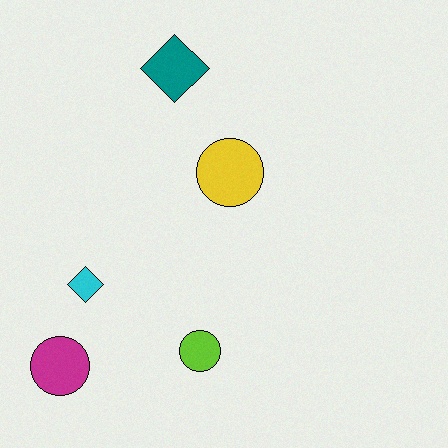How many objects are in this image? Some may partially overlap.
There are 5 objects.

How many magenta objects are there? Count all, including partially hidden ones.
There is 1 magenta object.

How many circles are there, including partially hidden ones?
There are 3 circles.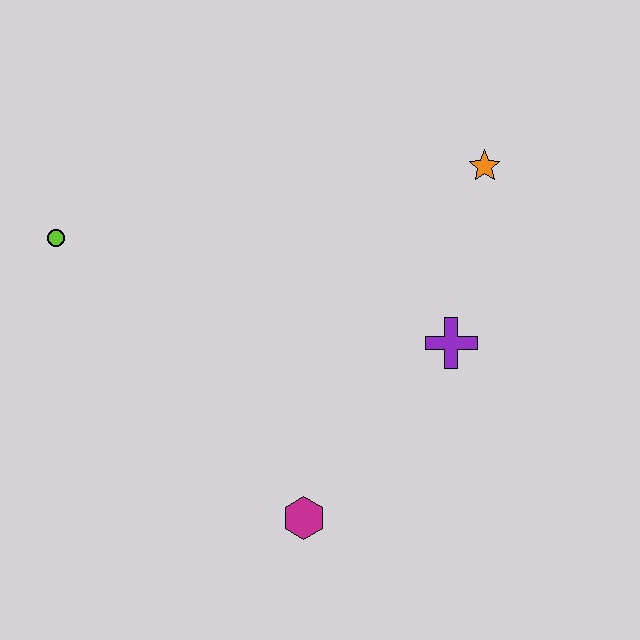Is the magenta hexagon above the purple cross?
No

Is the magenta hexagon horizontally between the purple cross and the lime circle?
Yes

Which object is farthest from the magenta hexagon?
The orange star is farthest from the magenta hexagon.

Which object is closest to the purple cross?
The orange star is closest to the purple cross.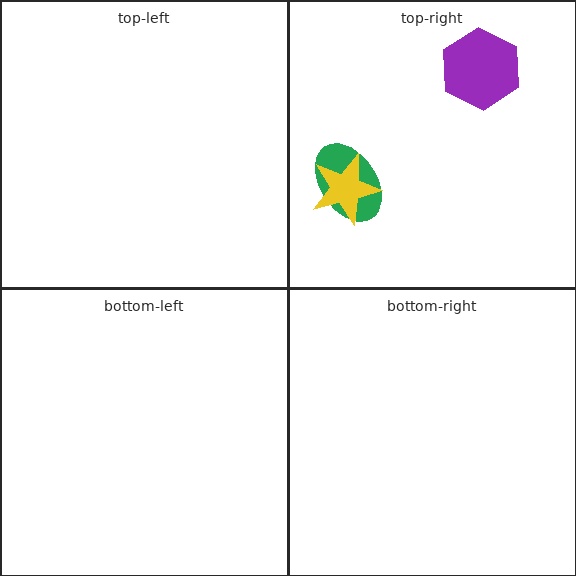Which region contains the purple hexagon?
The top-right region.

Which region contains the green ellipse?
The top-right region.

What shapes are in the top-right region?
The green ellipse, the yellow star, the purple hexagon.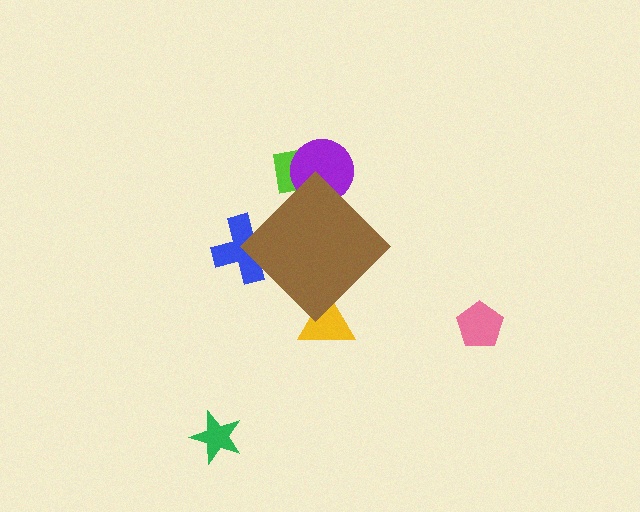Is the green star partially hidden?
No, the green star is fully visible.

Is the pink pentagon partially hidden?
No, the pink pentagon is fully visible.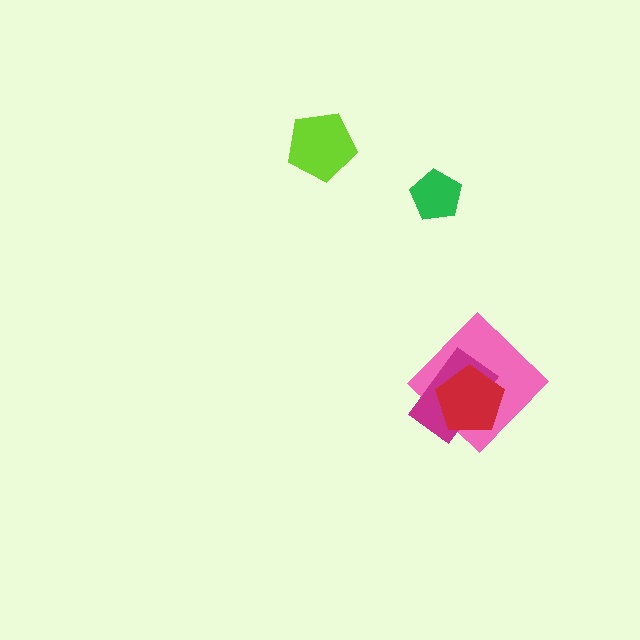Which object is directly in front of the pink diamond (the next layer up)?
The magenta rectangle is directly in front of the pink diamond.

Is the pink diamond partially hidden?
Yes, it is partially covered by another shape.